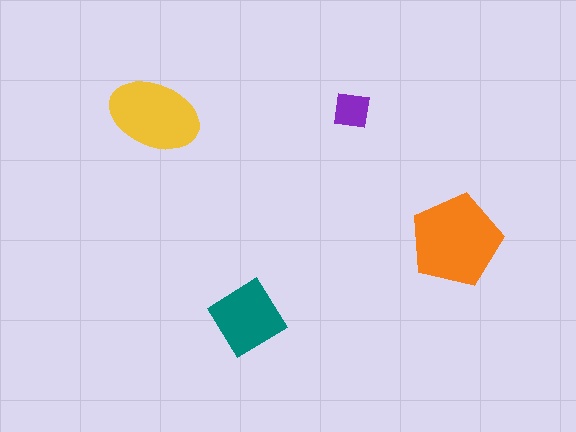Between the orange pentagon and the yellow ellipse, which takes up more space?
The orange pentagon.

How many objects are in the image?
There are 4 objects in the image.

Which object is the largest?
The orange pentagon.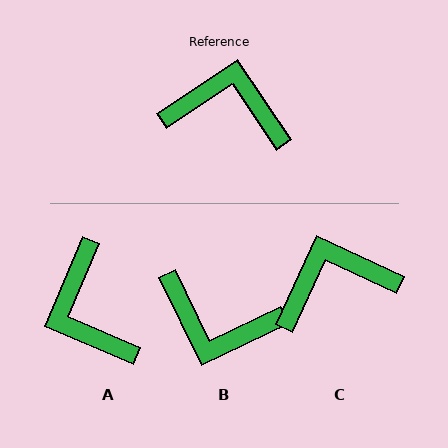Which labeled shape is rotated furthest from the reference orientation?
B, about 172 degrees away.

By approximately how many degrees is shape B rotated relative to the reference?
Approximately 172 degrees counter-clockwise.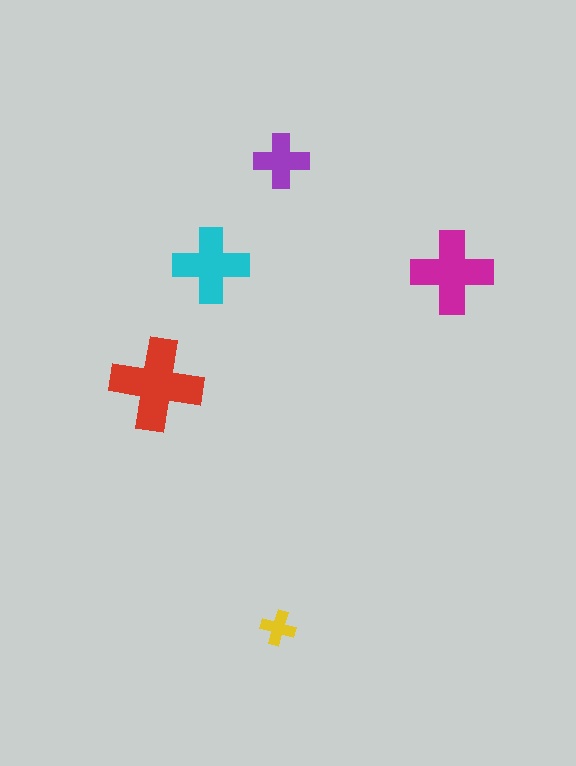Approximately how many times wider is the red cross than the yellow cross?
About 2.5 times wider.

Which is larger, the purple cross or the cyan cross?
The cyan one.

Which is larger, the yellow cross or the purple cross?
The purple one.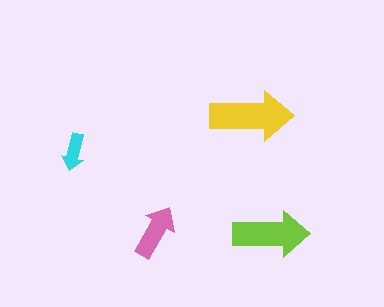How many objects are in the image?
There are 4 objects in the image.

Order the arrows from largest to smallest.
the yellow one, the lime one, the pink one, the cyan one.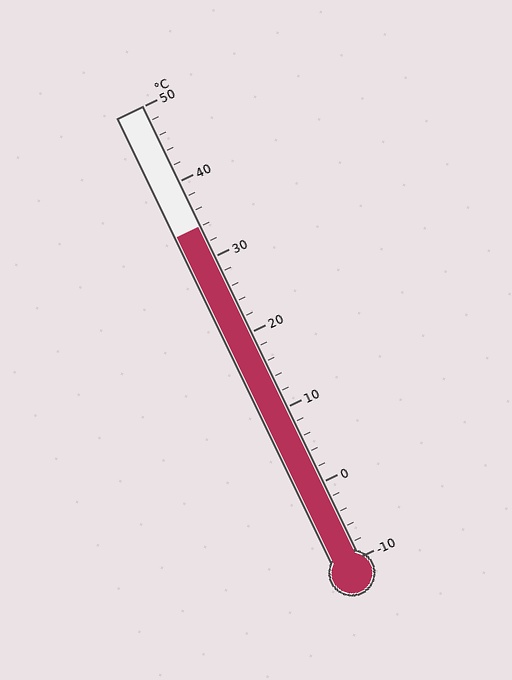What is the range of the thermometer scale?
The thermometer scale ranges from -10°C to 50°C.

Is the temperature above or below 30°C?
The temperature is above 30°C.